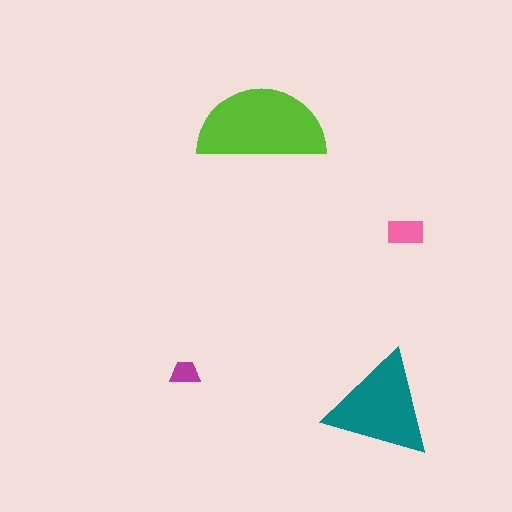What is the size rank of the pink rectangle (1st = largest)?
3rd.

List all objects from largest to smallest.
The lime semicircle, the teal triangle, the pink rectangle, the magenta trapezoid.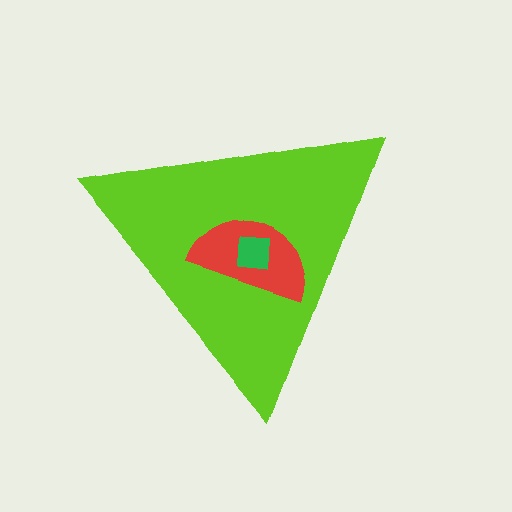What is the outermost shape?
The lime triangle.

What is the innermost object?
The green square.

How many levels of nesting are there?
3.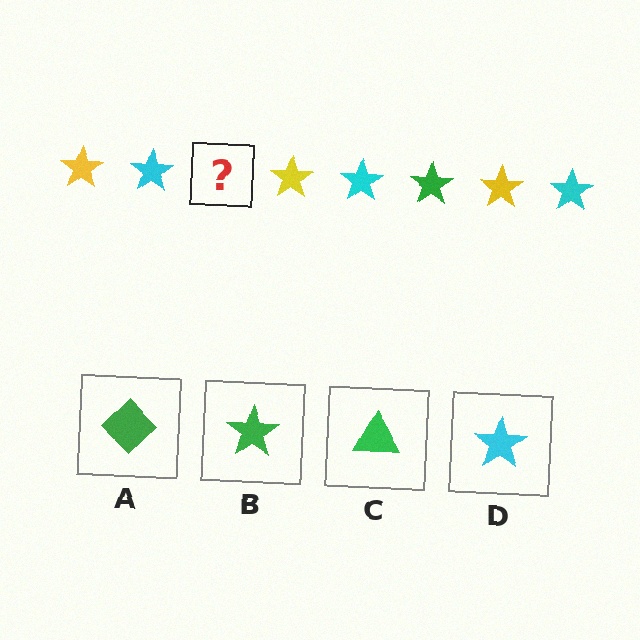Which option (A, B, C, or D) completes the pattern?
B.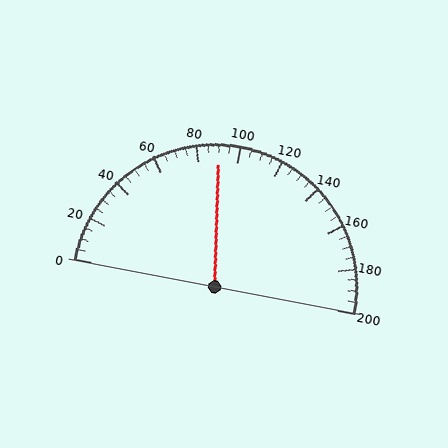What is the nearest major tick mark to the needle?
The nearest major tick mark is 80.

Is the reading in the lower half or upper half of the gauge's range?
The reading is in the lower half of the range (0 to 200).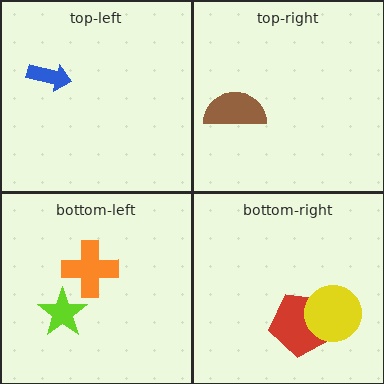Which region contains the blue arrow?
The top-left region.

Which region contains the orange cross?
The bottom-left region.